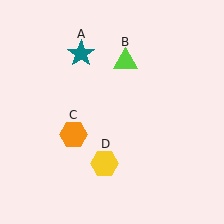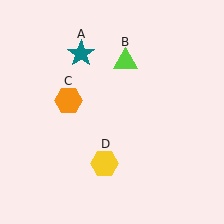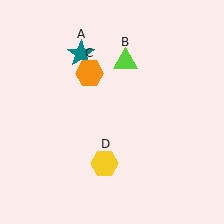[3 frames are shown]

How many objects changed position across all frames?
1 object changed position: orange hexagon (object C).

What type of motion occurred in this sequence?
The orange hexagon (object C) rotated clockwise around the center of the scene.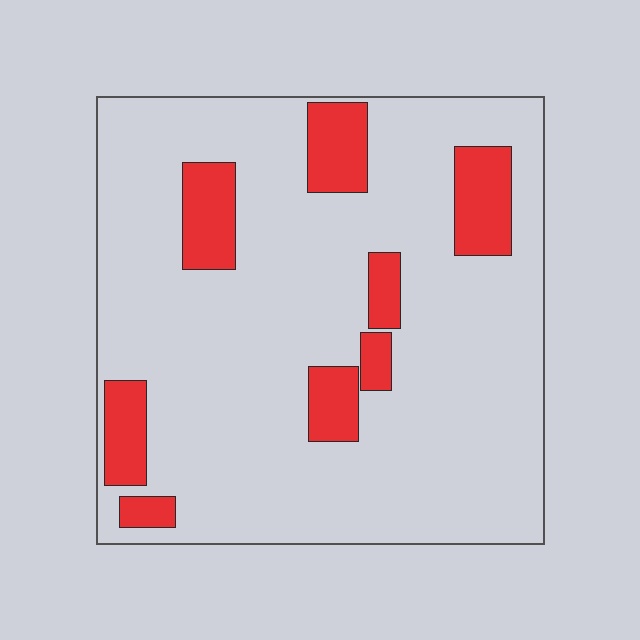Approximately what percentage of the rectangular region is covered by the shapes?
Approximately 15%.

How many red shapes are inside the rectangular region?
8.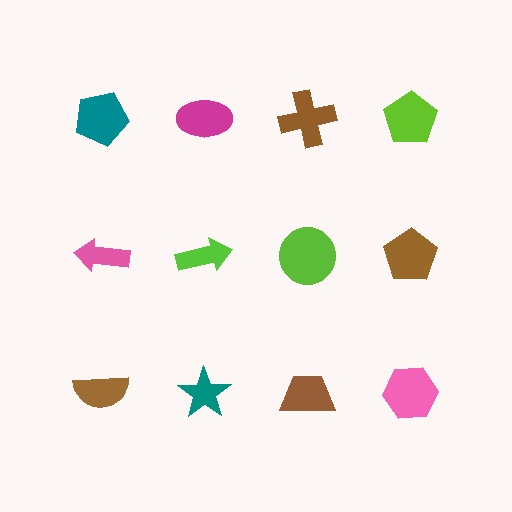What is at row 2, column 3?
A lime circle.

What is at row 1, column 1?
A teal pentagon.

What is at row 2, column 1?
A pink arrow.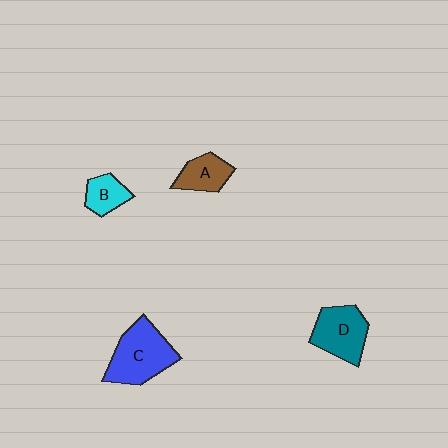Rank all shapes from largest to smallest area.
From largest to smallest: C (blue), D (teal), A (brown), B (cyan).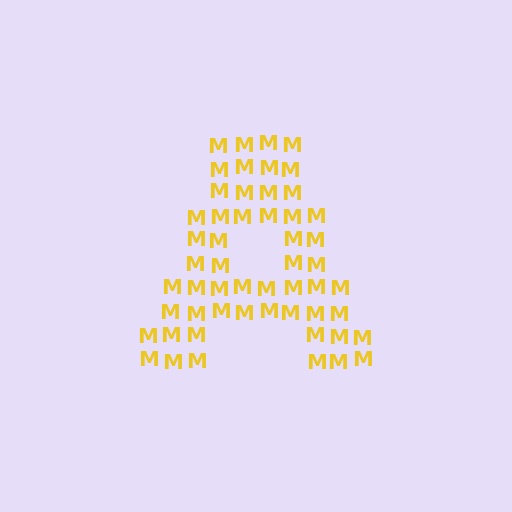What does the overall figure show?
The overall figure shows the letter A.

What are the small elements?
The small elements are letter M's.